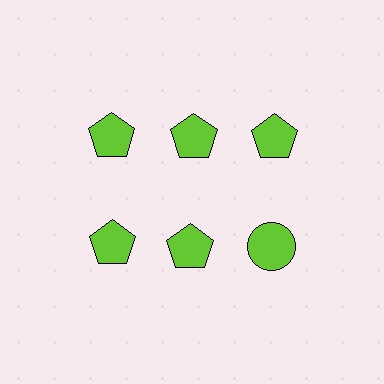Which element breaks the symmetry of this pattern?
The lime circle in the second row, center column breaks the symmetry. All other shapes are lime pentagons.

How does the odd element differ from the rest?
It has a different shape: circle instead of pentagon.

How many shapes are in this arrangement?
There are 6 shapes arranged in a grid pattern.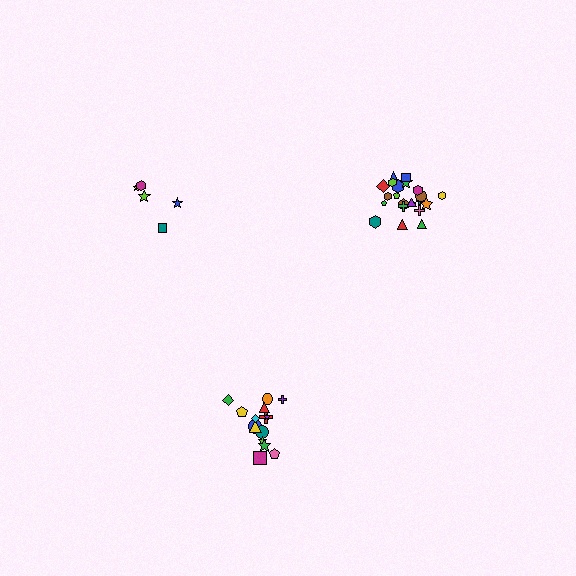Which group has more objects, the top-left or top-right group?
The top-right group.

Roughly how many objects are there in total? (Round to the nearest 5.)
Roughly 40 objects in total.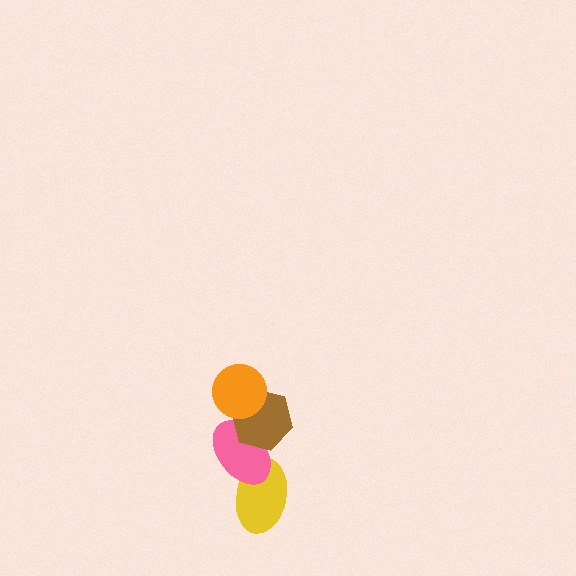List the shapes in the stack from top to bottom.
From top to bottom: the orange circle, the brown hexagon, the pink ellipse, the yellow ellipse.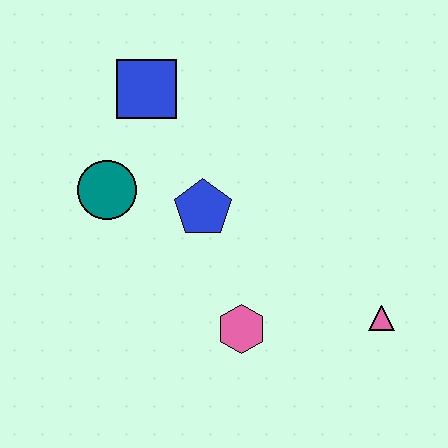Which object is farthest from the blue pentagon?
The pink triangle is farthest from the blue pentagon.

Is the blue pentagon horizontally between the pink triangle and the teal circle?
Yes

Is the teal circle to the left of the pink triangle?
Yes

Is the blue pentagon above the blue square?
No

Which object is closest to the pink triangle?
The pink hexagon is closest to the pink triangle.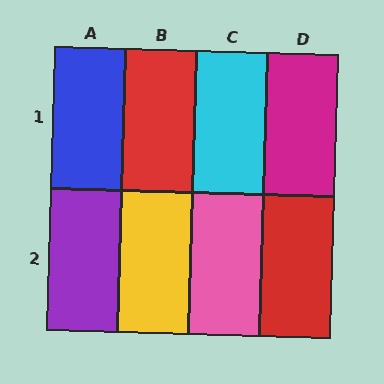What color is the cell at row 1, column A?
Blue.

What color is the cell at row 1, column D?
Magenta.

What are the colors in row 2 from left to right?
Purple, yellow, pink, red.